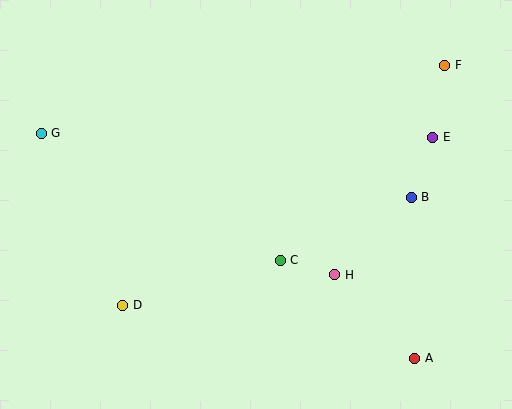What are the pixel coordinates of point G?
Point G is at (41, 133).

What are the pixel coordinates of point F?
Point F is at (445, 65).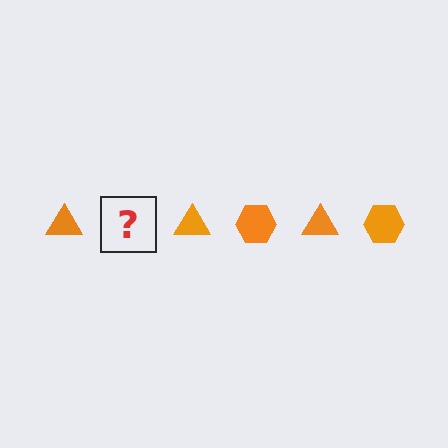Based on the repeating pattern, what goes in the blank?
The blank should be an orange hexagon.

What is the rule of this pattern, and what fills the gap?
The rule is that the pattern cycles through triangle, hexagon shapes in orange. The gap should be filled with an orange hexagon.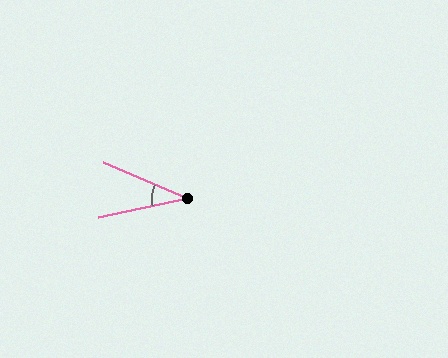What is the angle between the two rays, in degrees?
Approximately 36 degrees.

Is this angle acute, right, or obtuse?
It is acute.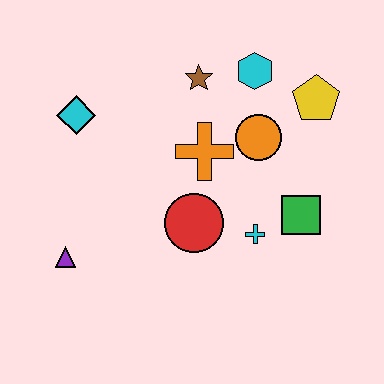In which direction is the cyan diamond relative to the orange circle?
The cyan diamond is to the left of the orange circle.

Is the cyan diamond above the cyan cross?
Yes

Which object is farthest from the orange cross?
The purple triangle is farthest from the orange cross.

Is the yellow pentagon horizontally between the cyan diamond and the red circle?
No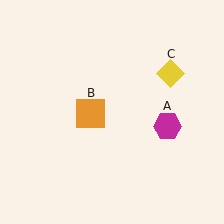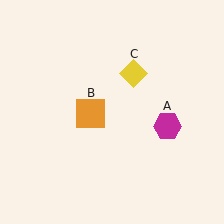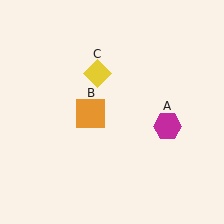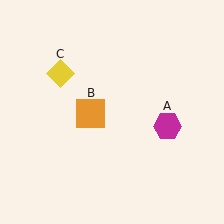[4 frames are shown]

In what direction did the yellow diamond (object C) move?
The yellow diamond (object C) moved left.